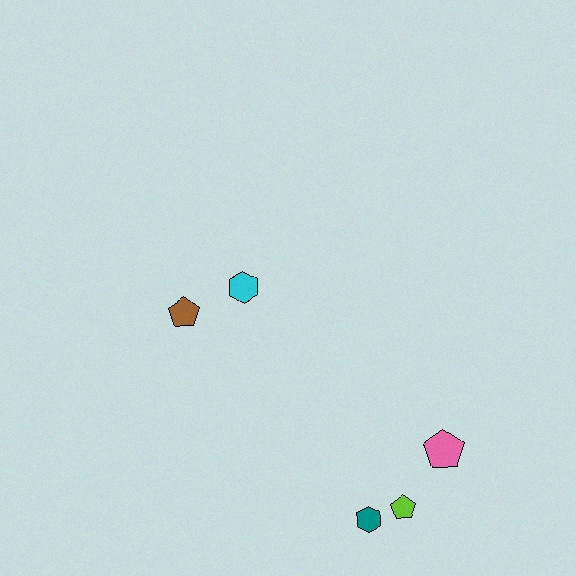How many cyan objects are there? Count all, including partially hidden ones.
There is 1 cyan object.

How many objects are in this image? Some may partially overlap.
There are 5 objects.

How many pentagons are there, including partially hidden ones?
There are 3 pentagons.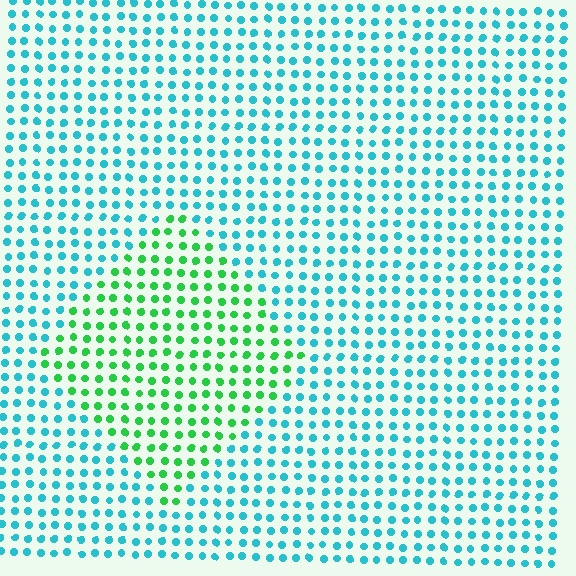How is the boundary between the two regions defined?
The boundary is defined purely by a slight shift in hue (about 54 degrees). Spacing, size, and orientation are identical on both sides.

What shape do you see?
I see a diamond.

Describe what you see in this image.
The image is filled with small cyan elements in a uniform arrangement. A diamond-shaped region is visible where the elements are tinted to a slightly different hue, forming a subtle color boundary.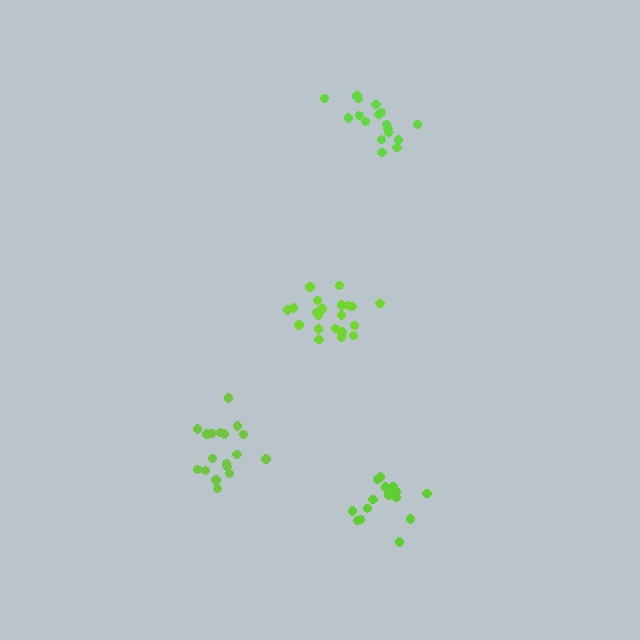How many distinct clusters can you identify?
There are 4 distinct clusters.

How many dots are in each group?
Group 1: 21 dots, Group 2: 17 dots, Group 3: 19 dots, Group 4: 17 dots (74 total).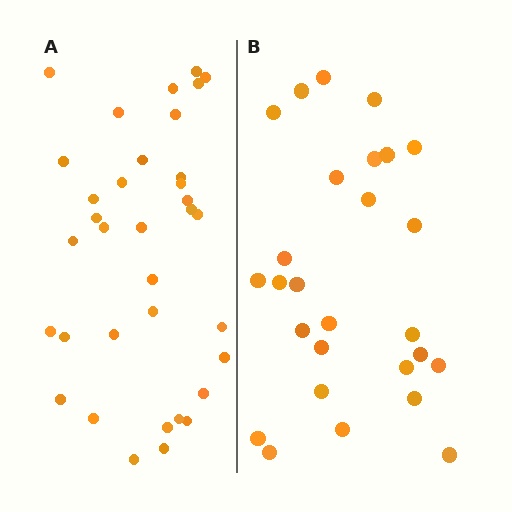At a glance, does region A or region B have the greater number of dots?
Region A (the left region) has more dots.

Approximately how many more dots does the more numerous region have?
Region A has roughly 8 or so more dots than region B.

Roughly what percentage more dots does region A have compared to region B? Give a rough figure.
About 30% more.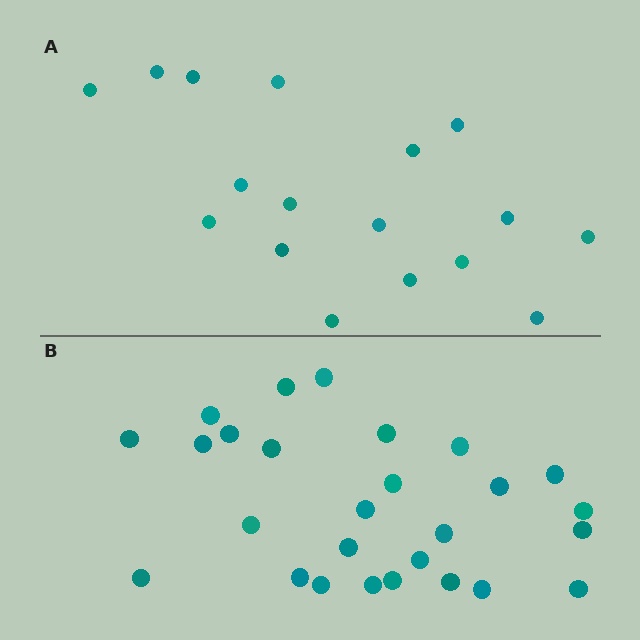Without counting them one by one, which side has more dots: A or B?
Region B (the bottom region) has more dots.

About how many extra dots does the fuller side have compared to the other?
Region B has roughly 10 or so more dots than region A.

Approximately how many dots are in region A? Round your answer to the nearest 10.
About 20 dots. (The exact count is 17, which rounds to 20.)